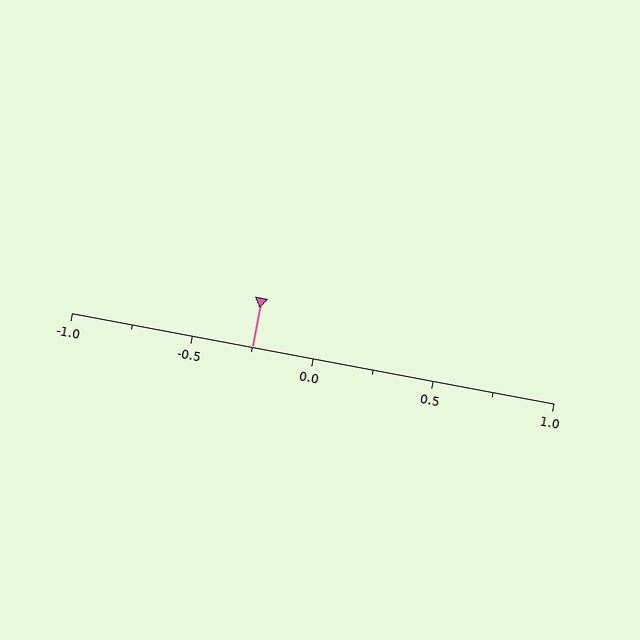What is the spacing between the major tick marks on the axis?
The major ticks are spaced 0.5 apart.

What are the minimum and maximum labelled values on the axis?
The axis runs from -1.0 to 1.0.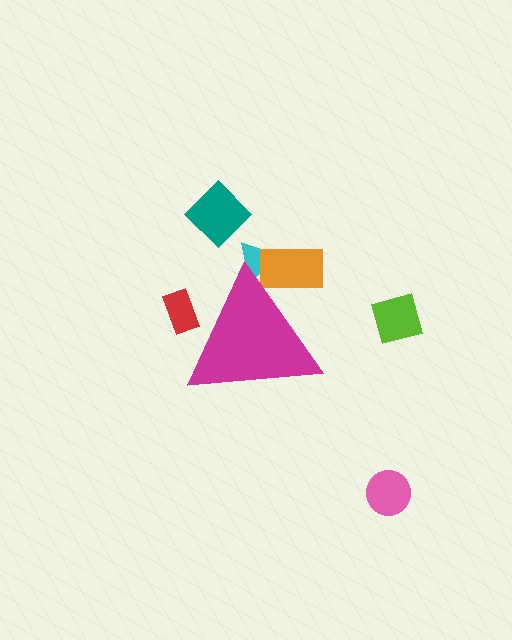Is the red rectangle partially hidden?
Yes, the red rectangle is partially hidden behind the magenta triangle.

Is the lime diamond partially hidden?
No, the lime diamond is fully visible.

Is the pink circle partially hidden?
No, the pink circle is fully visible.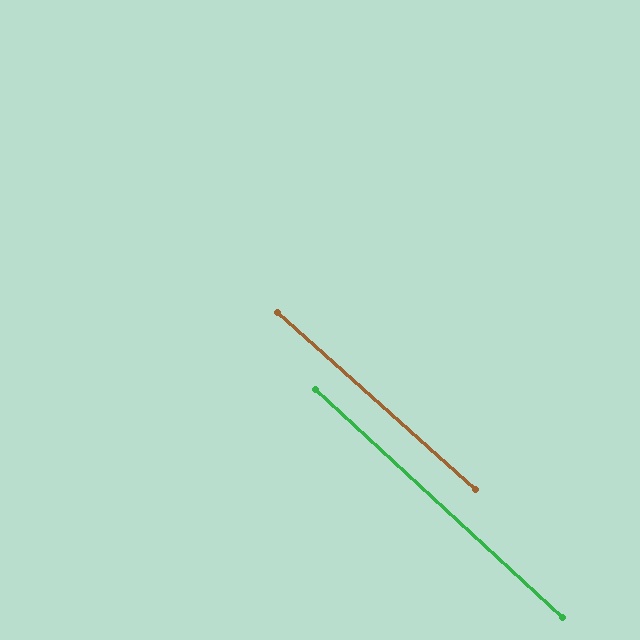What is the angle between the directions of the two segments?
Approximately 1 degree.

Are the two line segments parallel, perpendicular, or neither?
Parallel — their directions differ by only 0.9°.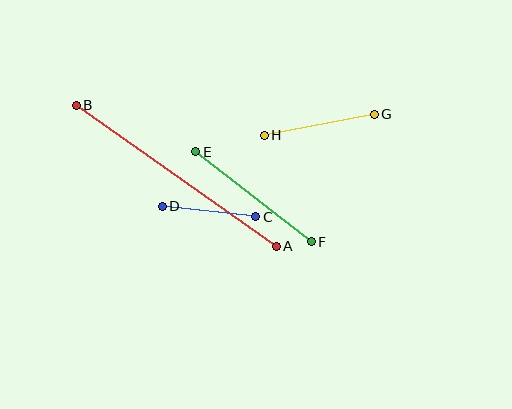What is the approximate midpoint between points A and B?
The midpoint is at approximately (176, 176) pixels.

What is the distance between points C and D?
The distance is approximately 94 pixels.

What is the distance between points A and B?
The distance is approximately 244 pixels.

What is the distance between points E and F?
The distance is approximately 147 pixels.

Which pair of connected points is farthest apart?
Points A and B are farthest apart.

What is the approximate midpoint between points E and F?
The midpoint is at approximately (254, 197) pixels.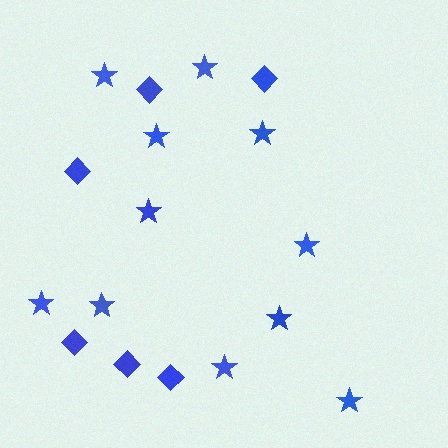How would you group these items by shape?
There are 2 groups: one group of stars (11) and one group of diamonds (6).